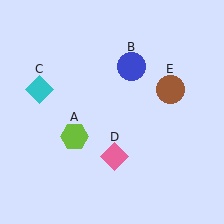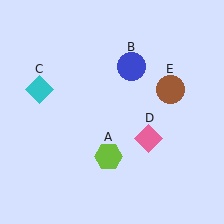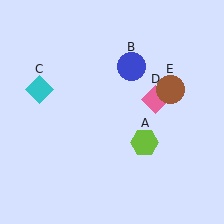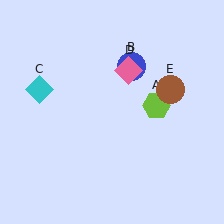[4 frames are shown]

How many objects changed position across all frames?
2 objects changed position: lime hexagon (object A), pink diamond (object D).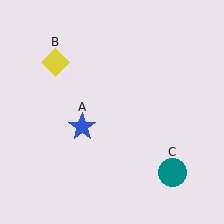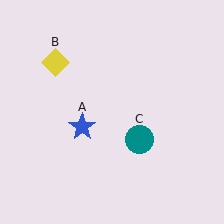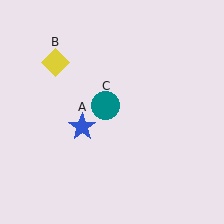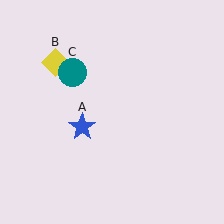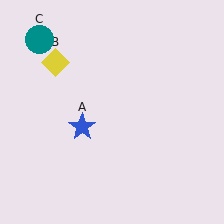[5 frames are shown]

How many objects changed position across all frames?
1 object changed position: teal circle (object C).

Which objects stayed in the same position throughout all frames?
Blue star (object A) and yellow diamond (object B) remained stationary.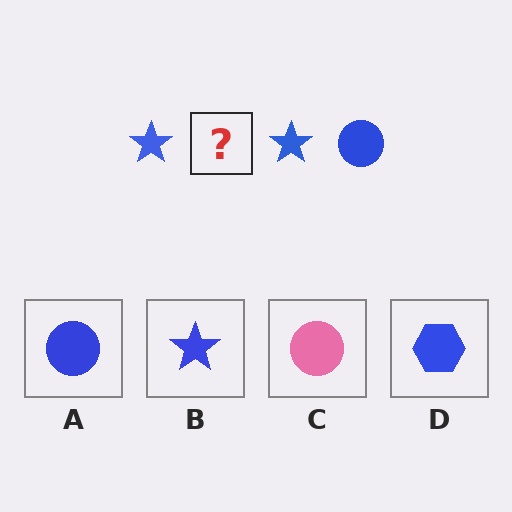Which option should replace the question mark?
Option A.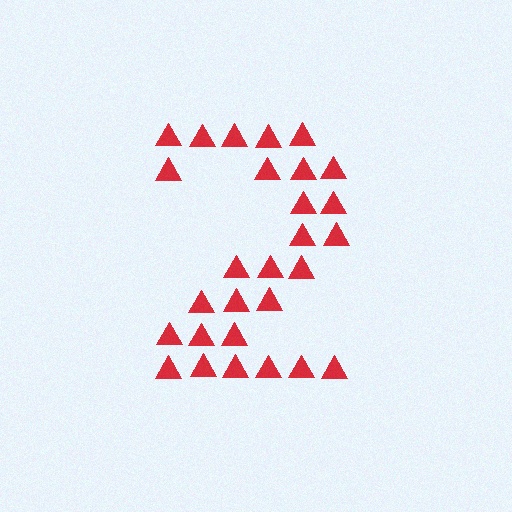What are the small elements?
The small elements are triangles.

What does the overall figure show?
The overall figure shows the digit 2.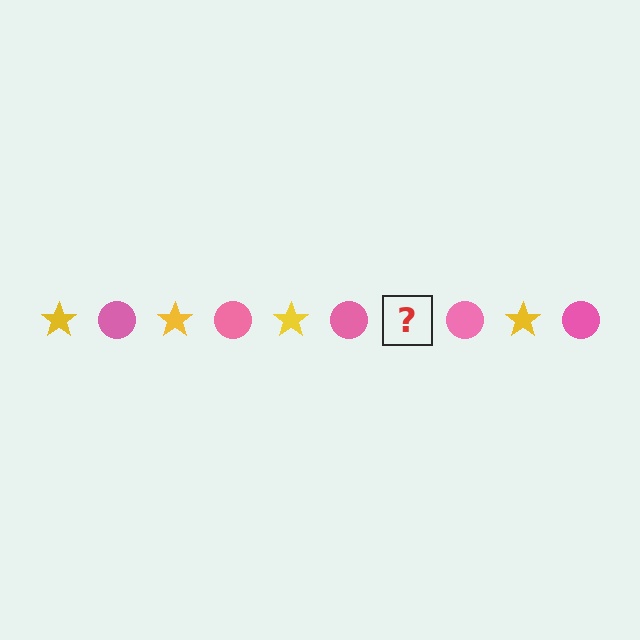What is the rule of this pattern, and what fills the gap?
The rule is that the pattern alternates between yellow star and pink circle. The gap should be filled with a yellow star.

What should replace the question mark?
The question mark should be replaced with a yellow star.